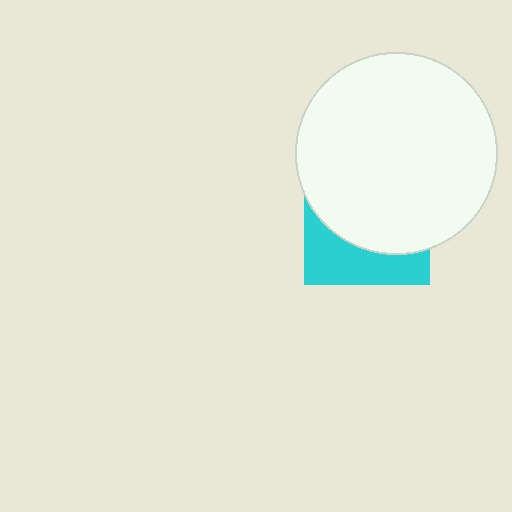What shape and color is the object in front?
The object in front is a white circle.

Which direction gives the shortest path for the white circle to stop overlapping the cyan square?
Moving up gives the shortest separation.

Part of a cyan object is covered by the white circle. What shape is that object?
It is a square.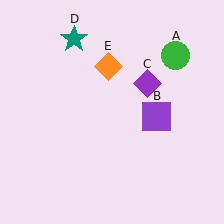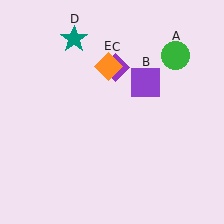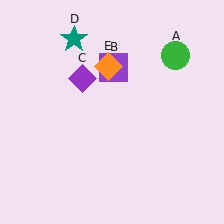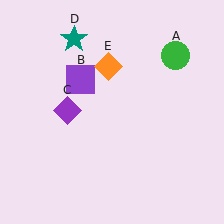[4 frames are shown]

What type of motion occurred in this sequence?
The purple square (object B), purple diamond (object C) rotated counterclockwise around the center of the scene.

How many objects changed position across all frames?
2 objects changed position: purple square (object B), purple diamond (object C).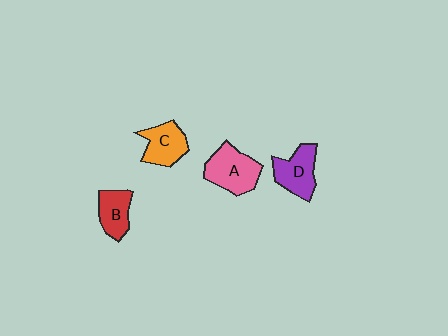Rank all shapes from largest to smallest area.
From largest to smallest: A (pink), D (purple), C (orange), B (red).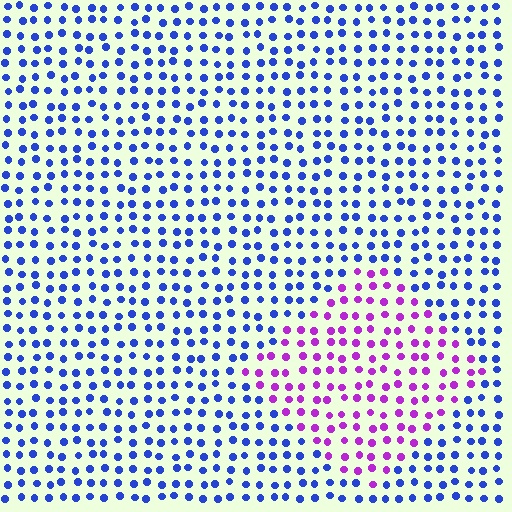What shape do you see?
I see a diamond.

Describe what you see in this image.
The image is filled with small blue elements in a uniform arrangement. A diamond-shaped region is visible where the elements are tinted to a slightly different hue, forming a subtle color boundary.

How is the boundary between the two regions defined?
The boundary is defined purely by a slight shift in hue (about 61 degrees). Spacing, size, and orientation are identical on both sides.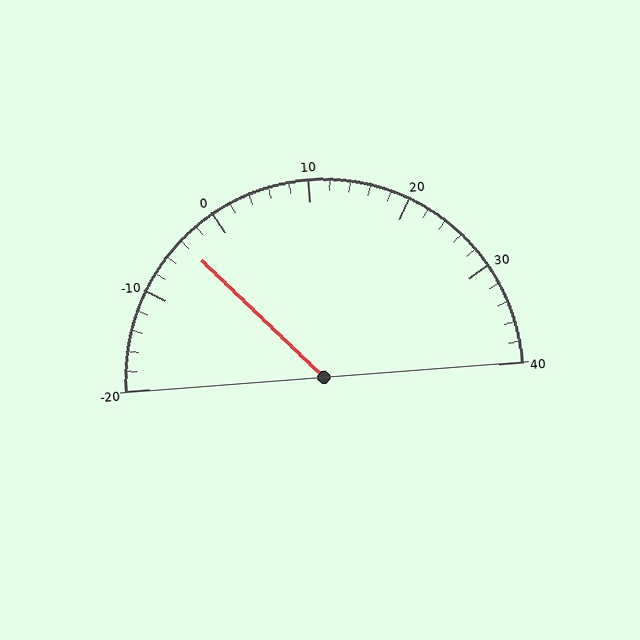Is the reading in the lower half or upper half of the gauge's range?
The reading is in the lower half of the range (-20 to 40).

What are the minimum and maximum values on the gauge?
The gauge ranges from -20 to 40.